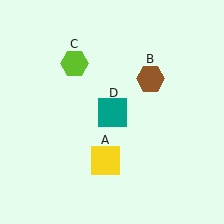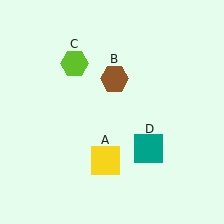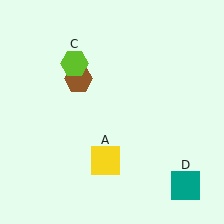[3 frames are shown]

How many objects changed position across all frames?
2 objects changed position: brown hexagon (object B), teal square (object D).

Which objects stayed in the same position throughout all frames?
Yellow square (object A) and lime hexagon (object C) remained stationary.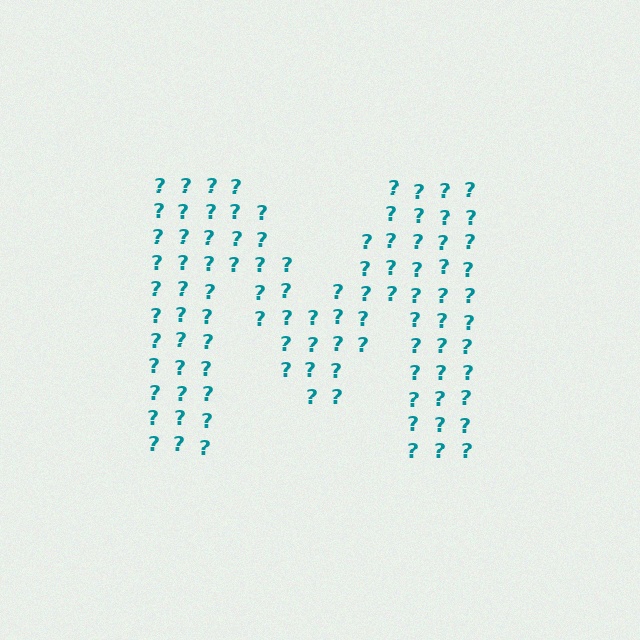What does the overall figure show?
The overall figure shows the letter M.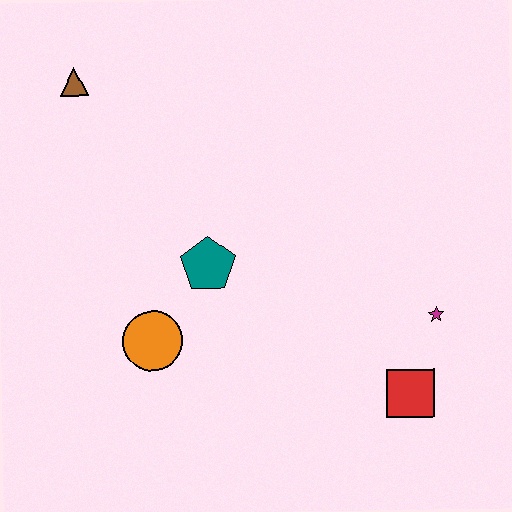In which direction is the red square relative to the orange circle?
The red square is to the right of the orange circle.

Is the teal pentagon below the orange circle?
No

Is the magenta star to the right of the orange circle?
Yes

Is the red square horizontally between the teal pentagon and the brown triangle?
No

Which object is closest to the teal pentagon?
The orange circle is closest to the teal pentagon.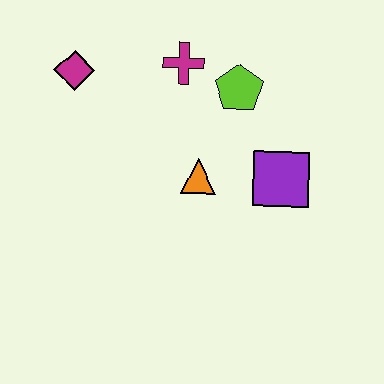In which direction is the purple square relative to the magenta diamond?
The purple square is to the right of the magenta diamond.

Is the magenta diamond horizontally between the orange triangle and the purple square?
No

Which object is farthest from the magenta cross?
The purple square is farthest from the magenta cross.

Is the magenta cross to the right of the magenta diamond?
Yes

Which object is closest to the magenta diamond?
The magenta cross is closest to the magenta diamond.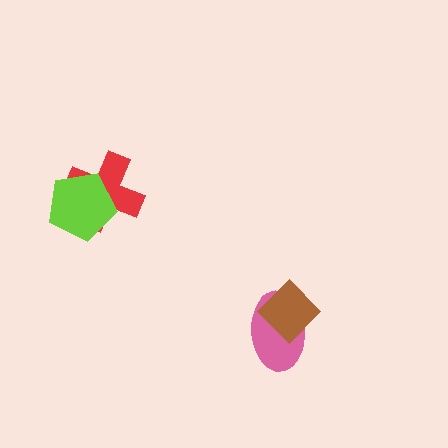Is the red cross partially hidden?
Yes, it is partially covered by another shape.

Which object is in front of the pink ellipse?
The brown diamond is in front of the pink ellipse.